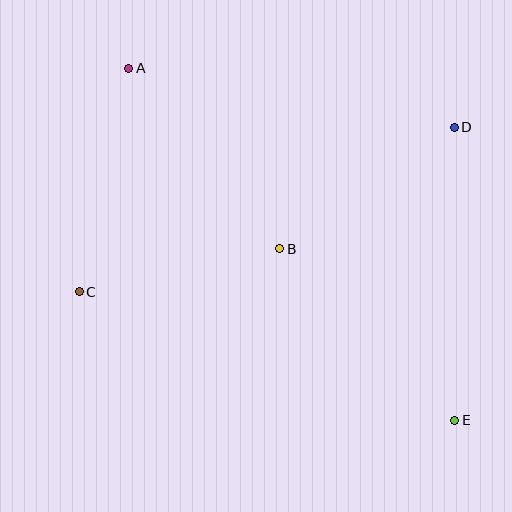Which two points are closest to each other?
Points B and C are closest to each other.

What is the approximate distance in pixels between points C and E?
The distance between C and E is approximately 397 pixels.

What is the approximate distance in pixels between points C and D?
The distance between C and D is approximately 410 pixels.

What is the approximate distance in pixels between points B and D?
The distance between B and D is approximately 213 pixels.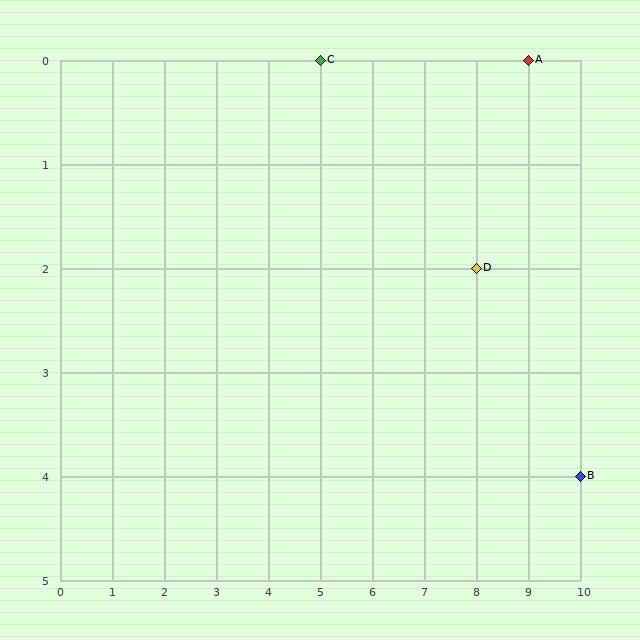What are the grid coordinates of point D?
Point D is at grid coordinates (8, 2).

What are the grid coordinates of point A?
Point A is at grid coordinates (9, 0).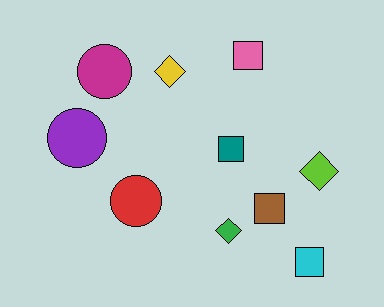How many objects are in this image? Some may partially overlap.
There are 10 objects.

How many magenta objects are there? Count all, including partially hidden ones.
There is 1 magenta object.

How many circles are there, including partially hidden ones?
There are 3 circles.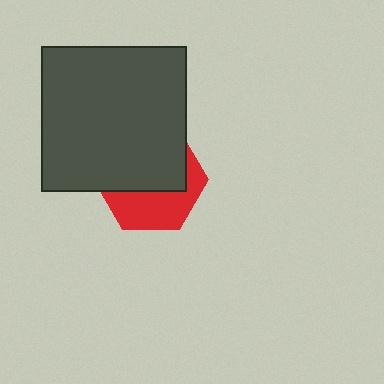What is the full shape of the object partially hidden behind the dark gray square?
The partially hidden object is a red hexagon.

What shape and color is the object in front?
The object in front is a dark gray square.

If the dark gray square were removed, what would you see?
You would see the complete red hexagon.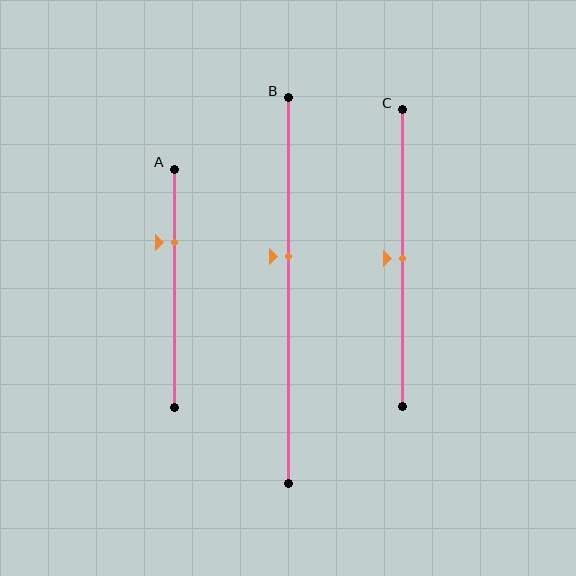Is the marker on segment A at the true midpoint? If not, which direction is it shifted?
No, the marker on segment A is shifted upward by about 19% of the segment length.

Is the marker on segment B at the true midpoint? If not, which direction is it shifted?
No, the marker on segment B is shifted upward by about 9% of the segment length.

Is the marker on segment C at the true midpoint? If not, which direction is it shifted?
Yes, the marker on segment C is at the true midpoint.